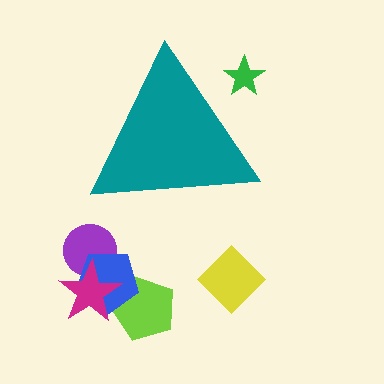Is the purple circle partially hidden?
No, the purple circle is fully visible.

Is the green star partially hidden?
Yes, the green star is partially hidden behind the teal triangle.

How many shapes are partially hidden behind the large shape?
1 shape is partially hidden.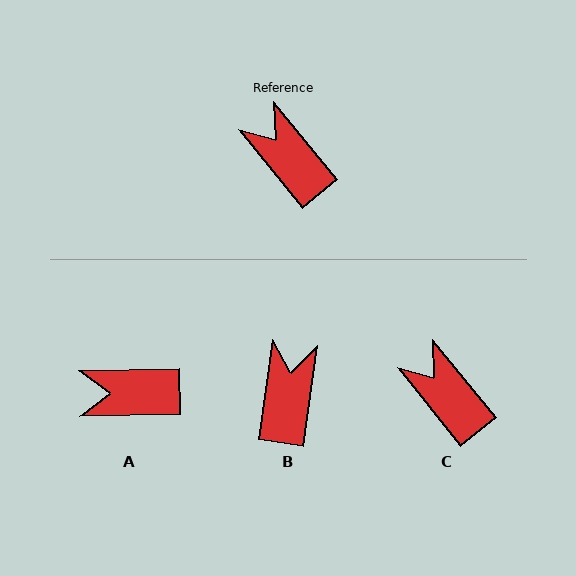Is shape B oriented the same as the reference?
No, it is off by about 47 degrees.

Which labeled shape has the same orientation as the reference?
C.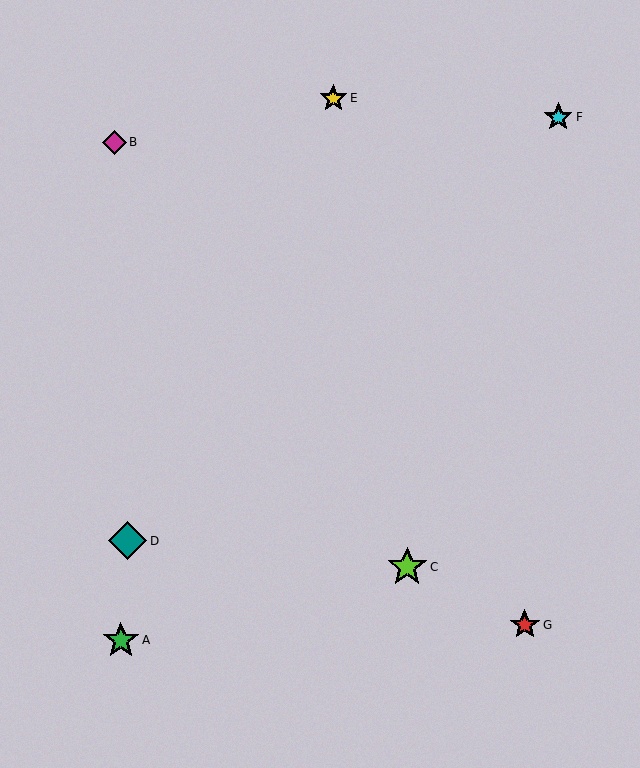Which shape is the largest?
The lime star (labeled C) is the largest.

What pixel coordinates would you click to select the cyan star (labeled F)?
Click at (558, 117) to select the cyan star F.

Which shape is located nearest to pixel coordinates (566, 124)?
The cyan star (labeled F) at (558, 117) is nearest to that location.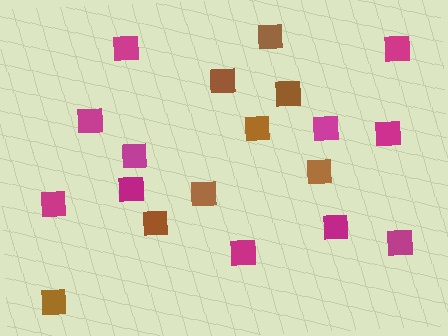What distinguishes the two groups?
There are 2 groups: one group of magenta squares (11) and one group of brown squares (8).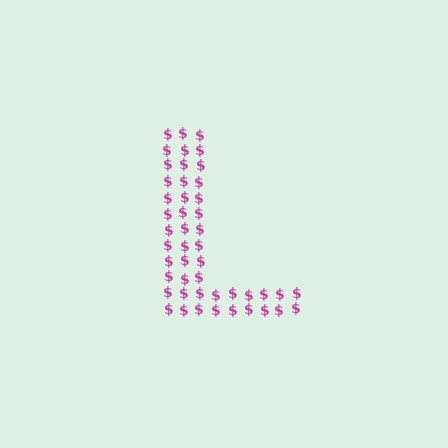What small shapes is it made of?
It is made of small dollar signs.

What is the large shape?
The large shape is the letter L.